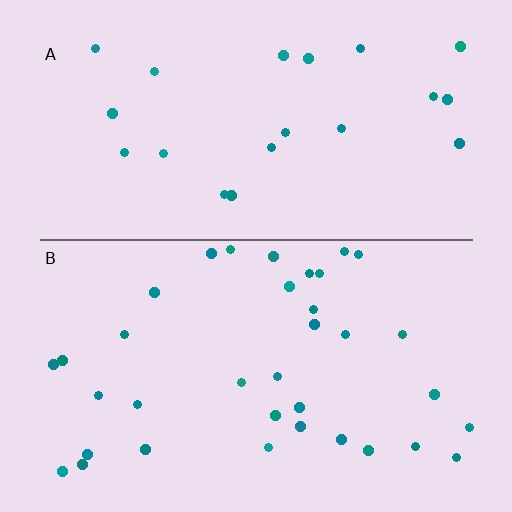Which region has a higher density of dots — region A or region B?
B (the bottom).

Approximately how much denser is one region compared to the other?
Approximately 1.7× — region B over region A.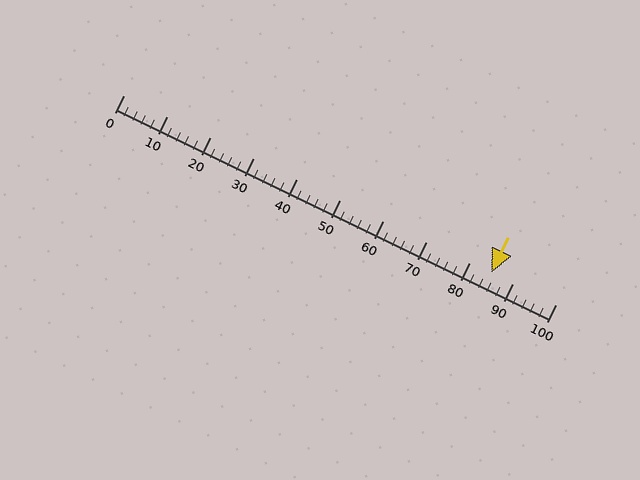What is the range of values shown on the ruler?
The ruler shows values from 0 to 100.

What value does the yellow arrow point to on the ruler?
The yellow arrow points to approximately 85.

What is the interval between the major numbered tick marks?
The major tick marks are spaced 10 units apart.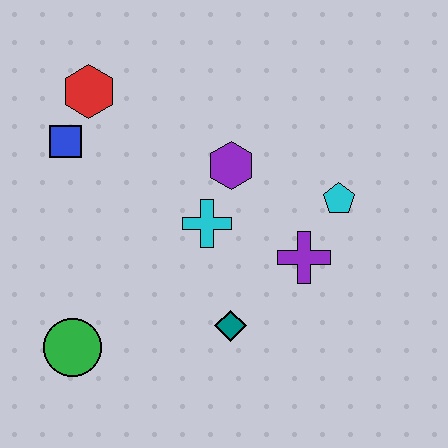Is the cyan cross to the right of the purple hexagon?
No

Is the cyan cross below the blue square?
Yes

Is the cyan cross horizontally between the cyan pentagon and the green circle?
Yes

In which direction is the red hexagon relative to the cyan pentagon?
The red hexagon is to the left of the cyan pentagon.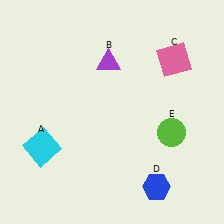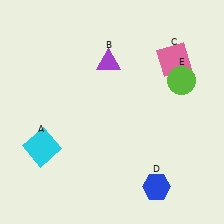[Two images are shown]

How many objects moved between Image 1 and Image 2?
1 object moved between the two images.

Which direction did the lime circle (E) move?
The lime circle (E) moved up.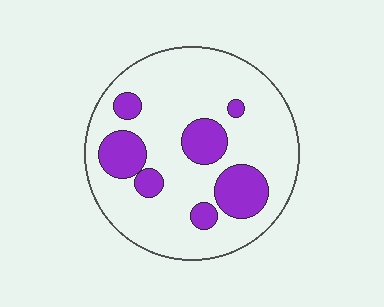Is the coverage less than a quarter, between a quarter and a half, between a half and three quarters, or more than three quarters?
Less than a quarter.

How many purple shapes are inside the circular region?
7.